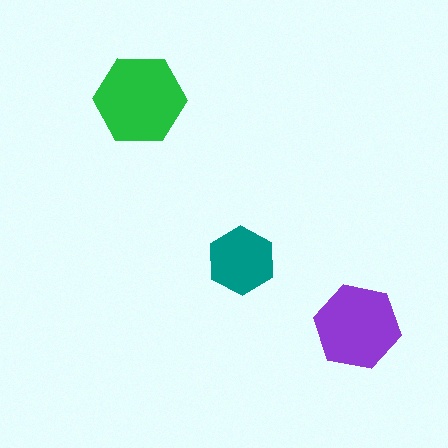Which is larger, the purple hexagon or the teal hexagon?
The purple one.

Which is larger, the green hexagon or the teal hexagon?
The green one.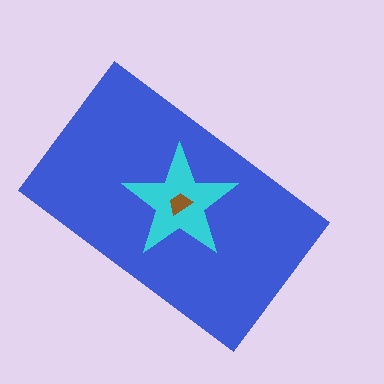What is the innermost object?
The brown trapezoid.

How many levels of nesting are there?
3.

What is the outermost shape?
The blue rectangle.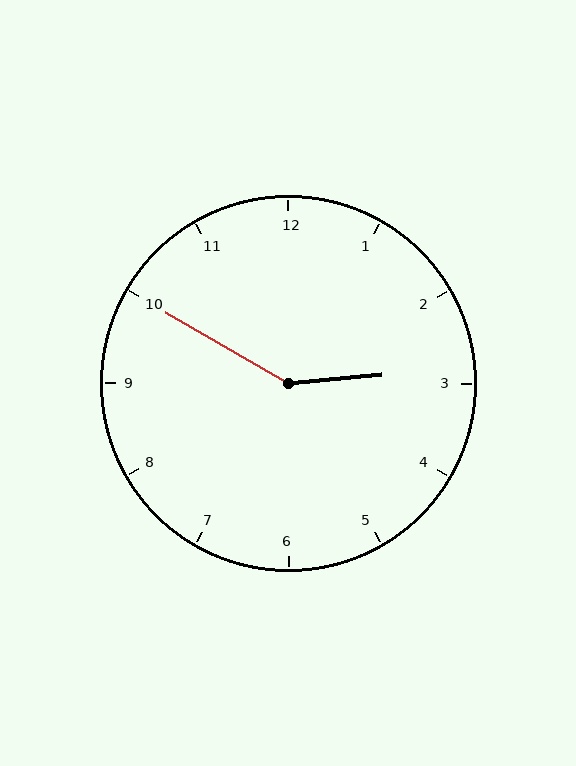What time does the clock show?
2:50.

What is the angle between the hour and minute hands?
Approximately 145 degrees.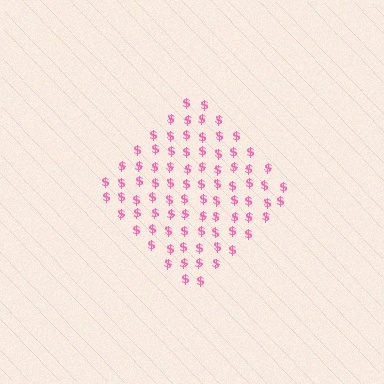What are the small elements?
The small elements are dollar signs.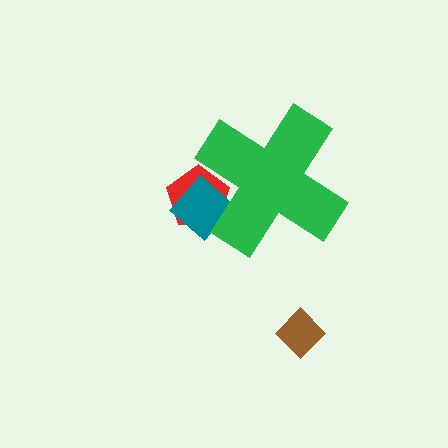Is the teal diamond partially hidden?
Yes, the teal diamond is partially hidden behind the green cross.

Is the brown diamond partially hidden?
No, the brown diamond is fully visible.